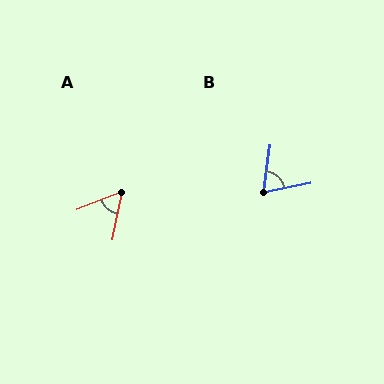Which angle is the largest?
B, at approximately 70 degrees.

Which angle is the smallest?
A, at approximately 57 degrees.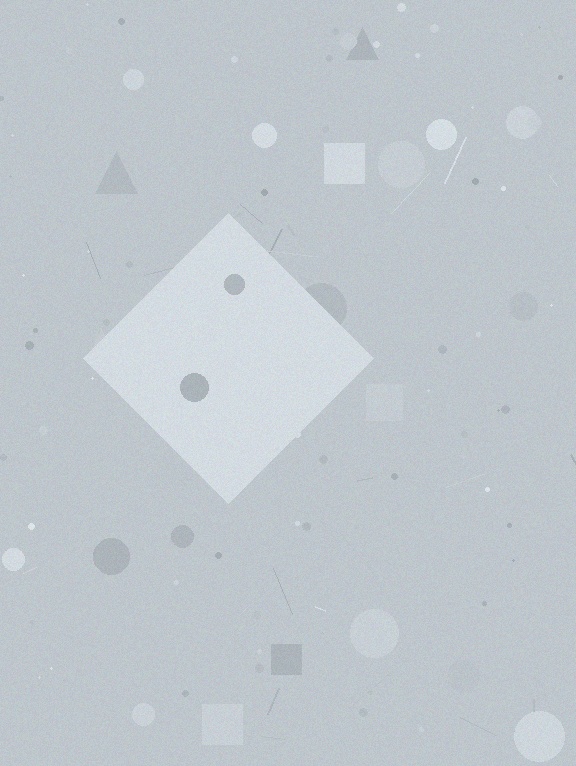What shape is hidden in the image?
A diamond is hidden in the image.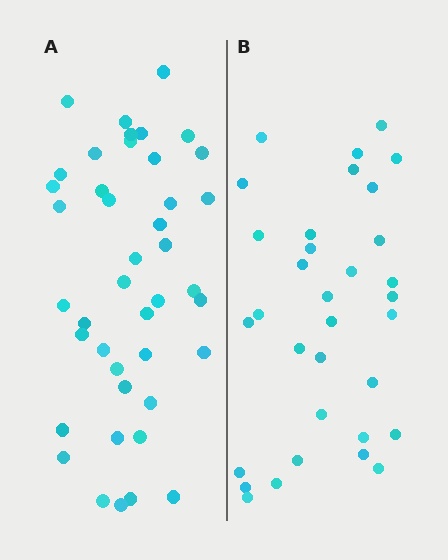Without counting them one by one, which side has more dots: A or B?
Region A (the left region) has more dots.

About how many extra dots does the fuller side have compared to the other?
Region A has roughly 8 or so more dots than region B.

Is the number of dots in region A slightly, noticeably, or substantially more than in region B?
Region A has noticeably more, but not dramatically so. The ratio is roughly 1.3 to 1.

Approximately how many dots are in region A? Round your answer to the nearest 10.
About 40 dots. (The exact count is 42, which rounds to 40.)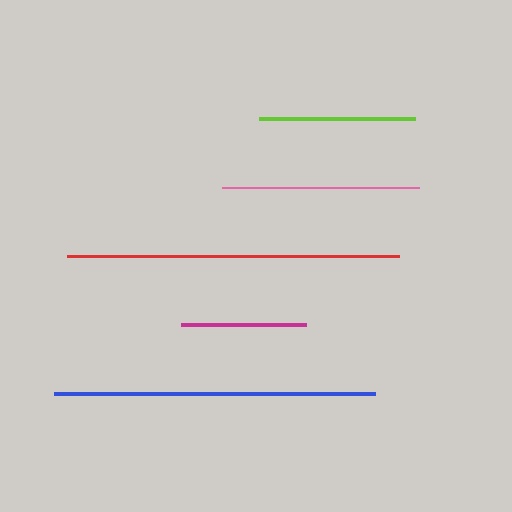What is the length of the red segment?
The red segment is approximately 332 pixels long.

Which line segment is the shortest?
The magenta line is the shortest at approximately 125 pixels.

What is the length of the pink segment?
The pink segment is approximately 197 pixels long.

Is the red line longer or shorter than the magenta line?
The red line is longer than the magenta line.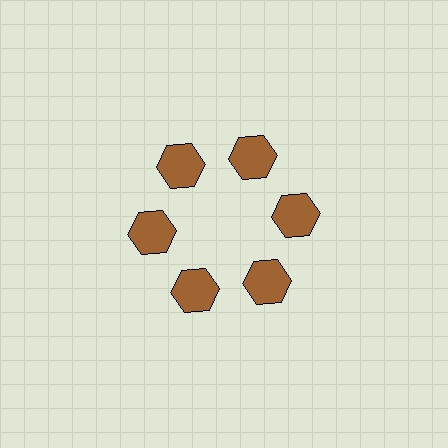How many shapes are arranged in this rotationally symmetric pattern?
There are 6 shapes, arranged in 6 groups of 1.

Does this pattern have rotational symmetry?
Yes, this pattern has 6-fold rotational symmetry. It looks the same after rotating 60 degrees around the center.